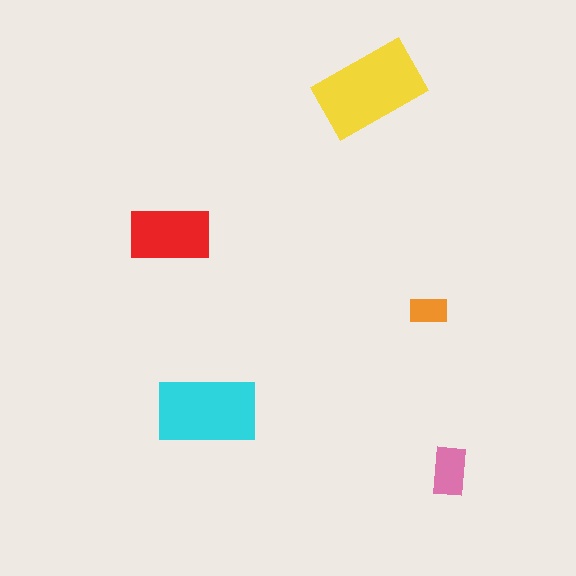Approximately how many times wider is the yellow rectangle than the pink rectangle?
About 2 times wider.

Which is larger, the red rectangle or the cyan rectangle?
The cyan one.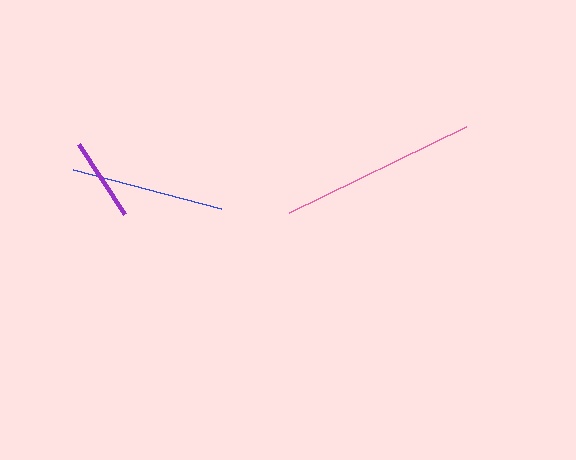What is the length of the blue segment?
The blue segment is approximately 153 pixels long.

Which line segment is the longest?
The pink line is the longest at approximately 198 pixels.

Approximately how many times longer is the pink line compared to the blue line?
The pink line is approximately 1.3 times the length of the blue line.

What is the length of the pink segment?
The pink segment is approximately 198 pixels long.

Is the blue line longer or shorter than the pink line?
The pink line is longer than the blue line.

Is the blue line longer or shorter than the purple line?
The blue line is longer than the purple line.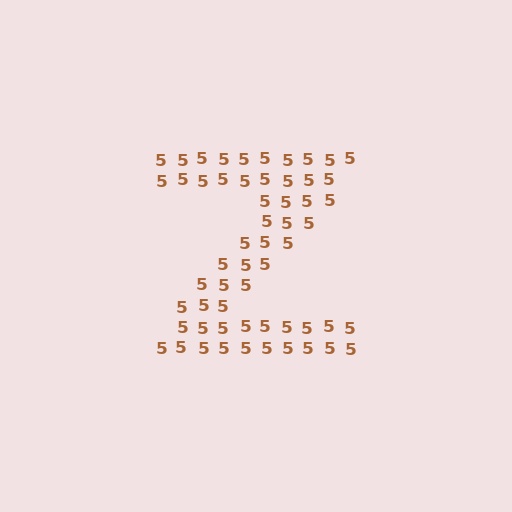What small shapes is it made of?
It is made of small digit 5's.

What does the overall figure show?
The overall figure shows the letter Z.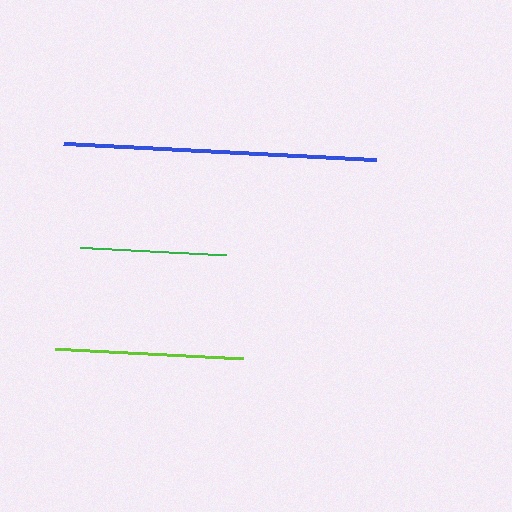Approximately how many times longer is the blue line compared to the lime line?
The blue line is approximately 1.7 times the length of the lime line.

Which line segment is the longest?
The blue line is the longest at approximately 313 pixels.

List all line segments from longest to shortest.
From longest to shortest: blue, lime, green.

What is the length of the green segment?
The green segment is approximately 147 pixels long.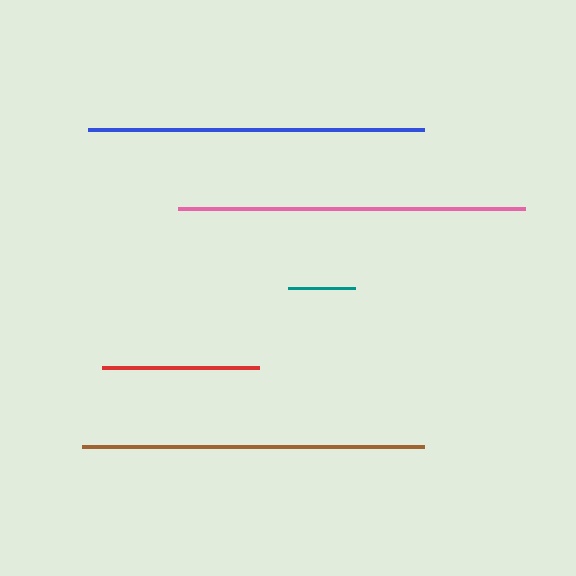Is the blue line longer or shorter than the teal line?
The blue line is longer than the teal line.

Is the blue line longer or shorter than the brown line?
The brown line is longer than the blue line.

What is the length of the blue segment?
The blue segment is approximately 336 pixels long.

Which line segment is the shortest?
The teal line is the shortest at approximately 68 pixels.